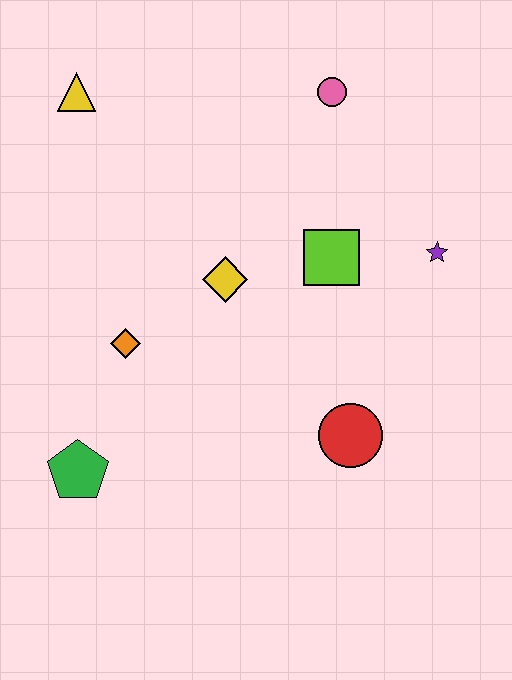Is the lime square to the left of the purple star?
Yes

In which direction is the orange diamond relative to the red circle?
The orange diamond is to the left of the red circle.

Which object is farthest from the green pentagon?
The pink circle is farthest from the green pentagon.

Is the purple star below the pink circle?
Yes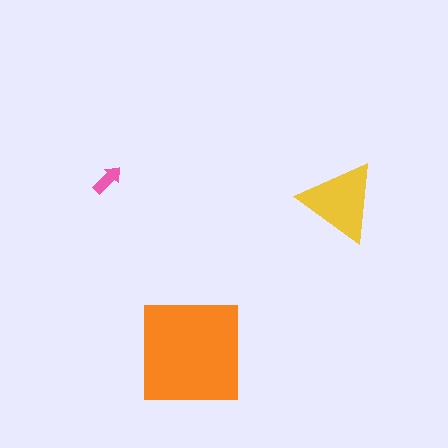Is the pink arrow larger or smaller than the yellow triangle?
Smaller.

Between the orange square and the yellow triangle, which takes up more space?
The orange square.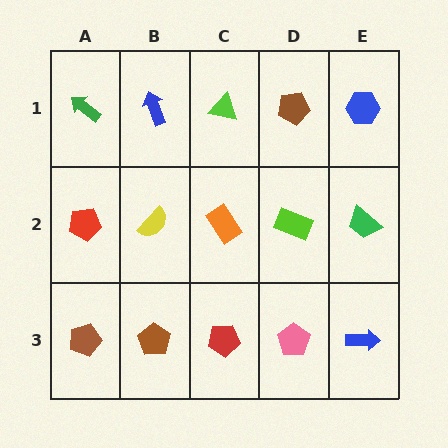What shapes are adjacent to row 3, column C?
An orange rectangle (row 2, column C), a brown pentagon (row 3, column B), a pink pentagon (row 3, column D).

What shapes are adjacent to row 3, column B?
A yellow semicircle (row 2, column B), a brown pentagon (row 3, column A), a red pentagon (row 3, column C).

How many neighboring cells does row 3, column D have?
3.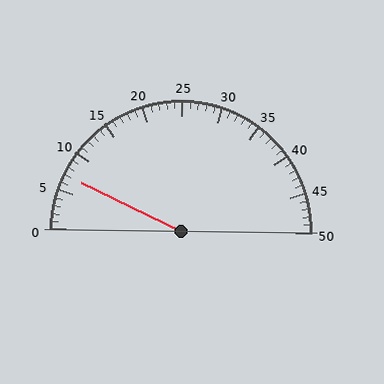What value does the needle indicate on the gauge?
The needle indicates approximately 7.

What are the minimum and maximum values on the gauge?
The gauge ranges from 0 to 50.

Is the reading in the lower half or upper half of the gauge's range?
The reading is in the lower half of the range (0 to 50).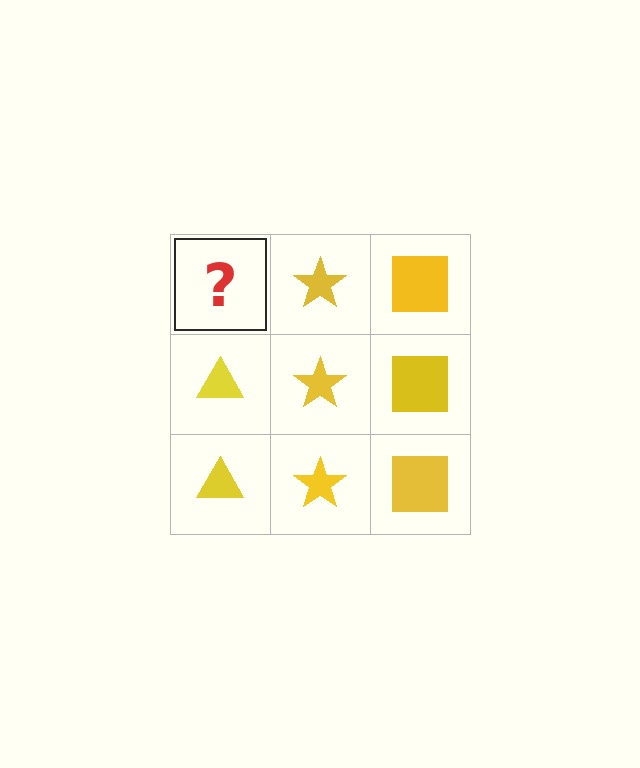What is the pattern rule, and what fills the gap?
The rule is that each column has a consistent shape. The gap should be filled with a yellow triangle.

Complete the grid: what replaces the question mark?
The question mark should be replaced with a yellow triangle.